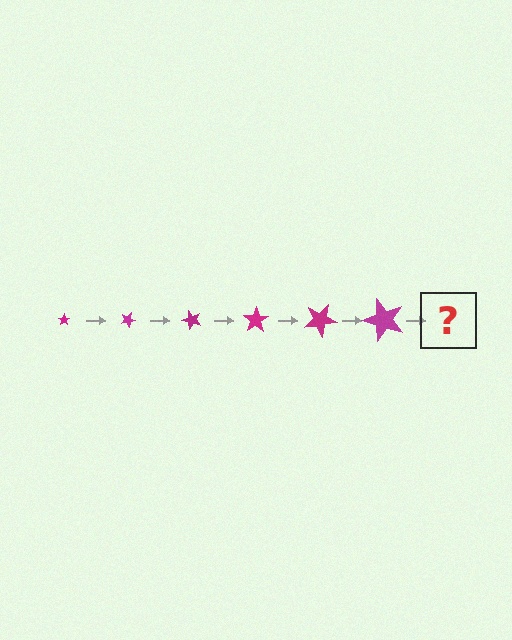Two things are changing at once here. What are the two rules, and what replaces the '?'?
The two rules are that the star grows larger each step and it rotates 25 degrees each step. The '?' should be a star, larger than the previous one and rotated 150 degrees from the start.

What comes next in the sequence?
The next element should be a star, larger than the previous one and rotated 150 degrees from the start.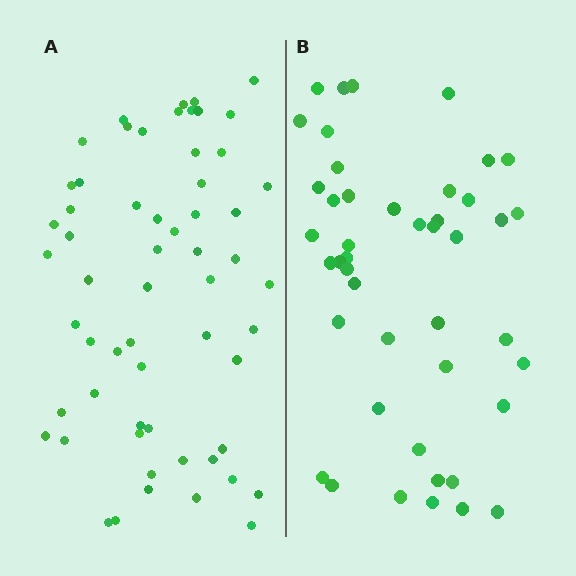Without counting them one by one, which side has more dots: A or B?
Region A (the left region) has more dots.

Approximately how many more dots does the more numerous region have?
Region A has approximately 15 more dots than region B.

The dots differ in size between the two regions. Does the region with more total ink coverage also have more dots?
No. Region B has more total ink coverage because its dots are larger, but region A actually contains more individual dots. Total area can be misleading — the number of items is what matters here.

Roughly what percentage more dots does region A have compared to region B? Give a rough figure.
About 30% more.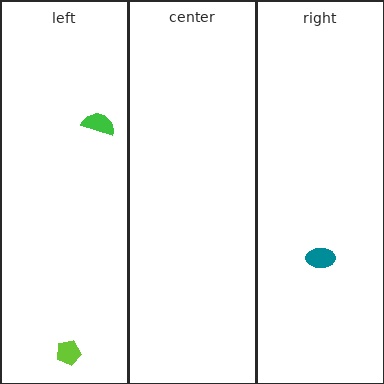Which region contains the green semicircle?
The left region.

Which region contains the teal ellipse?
The right region.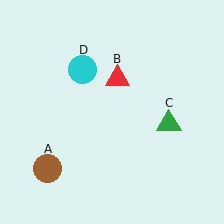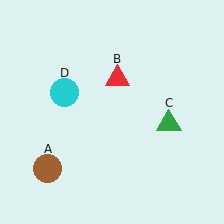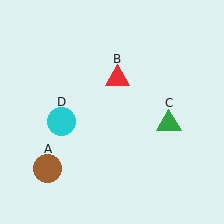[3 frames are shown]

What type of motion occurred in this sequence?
The cyan circle (object D) rotated counterclockwise around the center of the scene.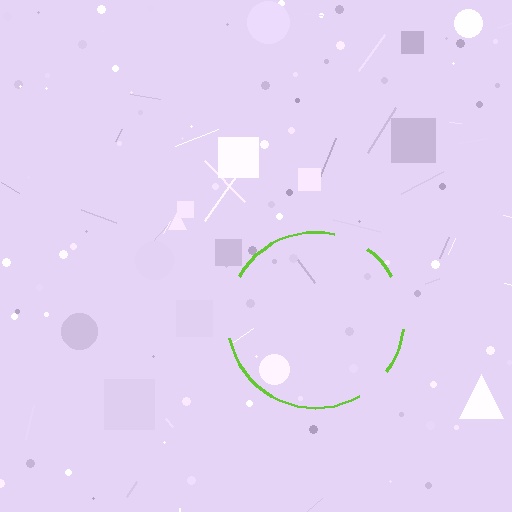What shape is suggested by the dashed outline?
The dashed outline suggests a circle.